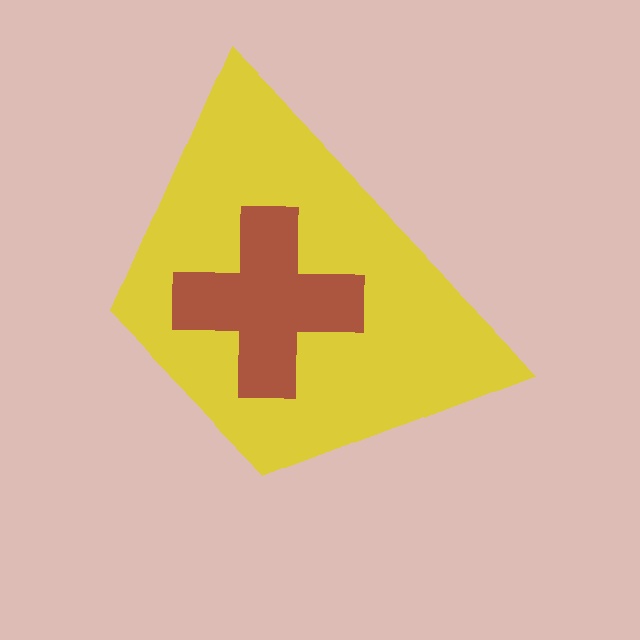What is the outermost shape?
The yellow trapezoid.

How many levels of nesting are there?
2.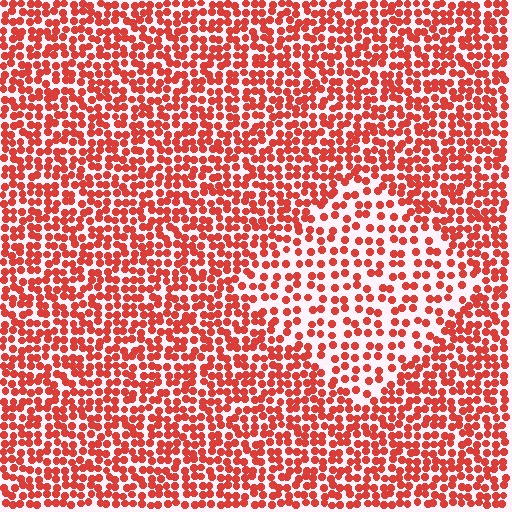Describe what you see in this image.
The image contains small red elements arranged at two different densities. A diamond-shaped region is visible where the elements are less densely packed than the surrounding area.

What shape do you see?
I see a diamond.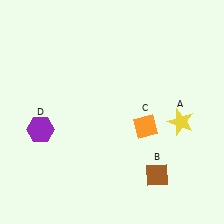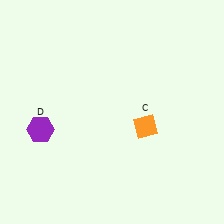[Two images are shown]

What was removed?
The yellow star (A), the brown diamond (B) were removed in Image 2.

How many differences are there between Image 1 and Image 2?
There are 2 differences between the two images.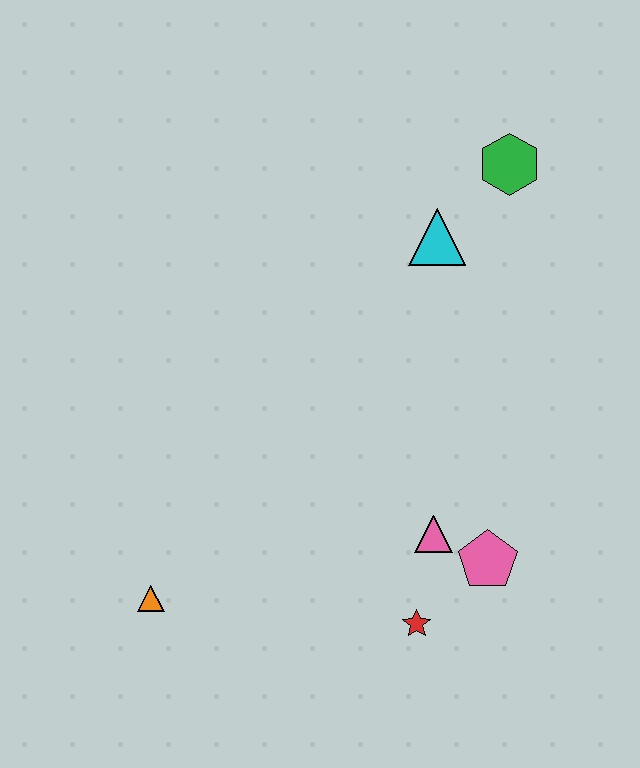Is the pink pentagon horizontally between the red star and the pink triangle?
No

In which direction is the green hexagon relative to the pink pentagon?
The green hexagon is above the pink pentagon.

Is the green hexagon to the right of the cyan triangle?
Yes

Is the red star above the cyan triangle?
No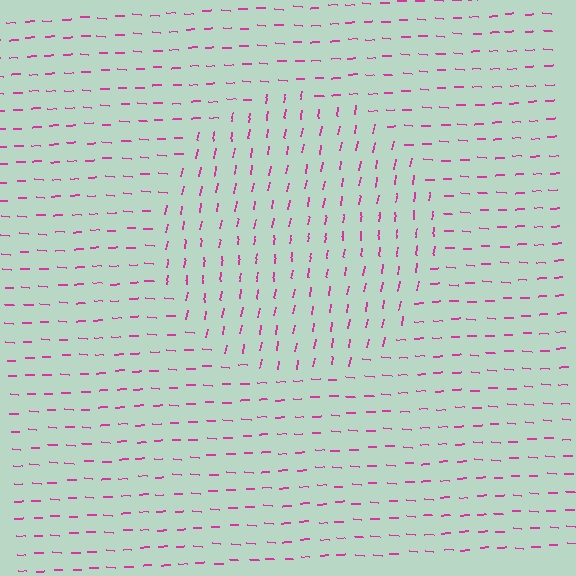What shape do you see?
I see a circle.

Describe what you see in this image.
The image is filled with small magenta line segments. A circle region in the image has lines oriented differently from the surrounding lines, creating a visible texture boundary.